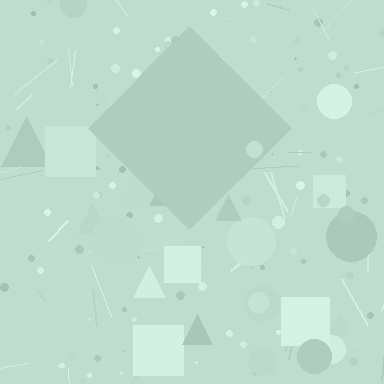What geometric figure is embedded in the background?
A diamond is embedded in the background.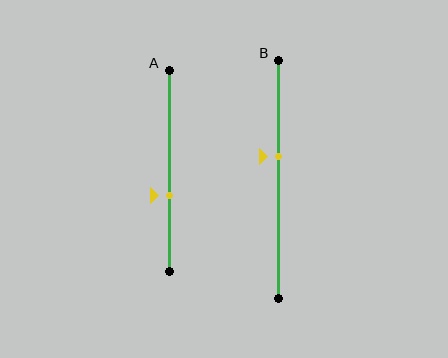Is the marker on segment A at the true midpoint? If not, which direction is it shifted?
No, the marker on segment A is shifted downward by about 12% of the segment length.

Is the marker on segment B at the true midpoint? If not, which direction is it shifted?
No, the marker on segment B is shifted upward by about 10% of the segment length.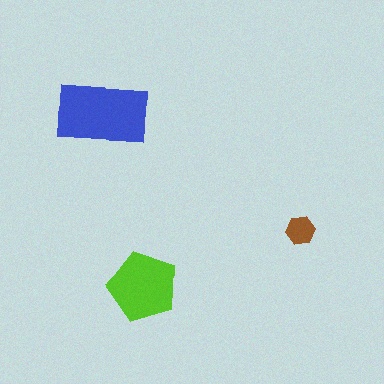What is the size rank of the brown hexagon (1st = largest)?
3rd.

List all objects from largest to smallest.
The blue rectangle, the lime pentagon, the brown hexagon.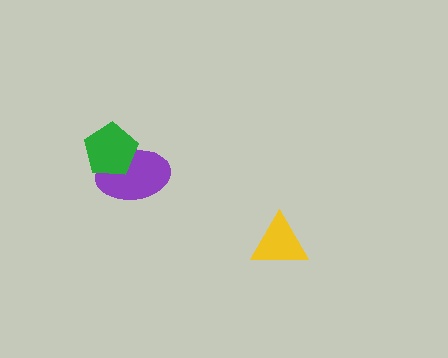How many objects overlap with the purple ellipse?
1 object overlaps with the purple ellipse.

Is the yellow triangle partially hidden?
No, no other shape covers it.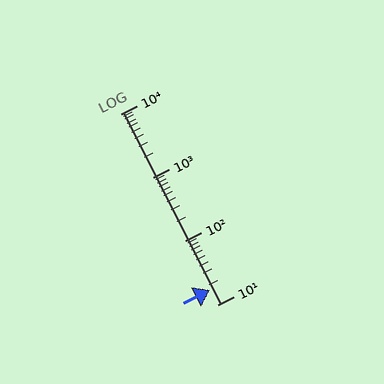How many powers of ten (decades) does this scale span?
The scale spans 3 decades, from 10 to 10000.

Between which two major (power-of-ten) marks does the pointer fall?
The pointer is between 10 and 100.